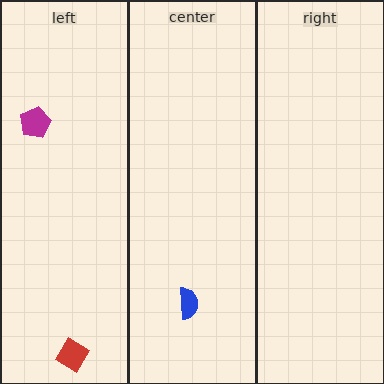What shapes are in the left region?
The red diamond, the magenta pentagon.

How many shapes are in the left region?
2.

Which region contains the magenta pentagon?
The left region.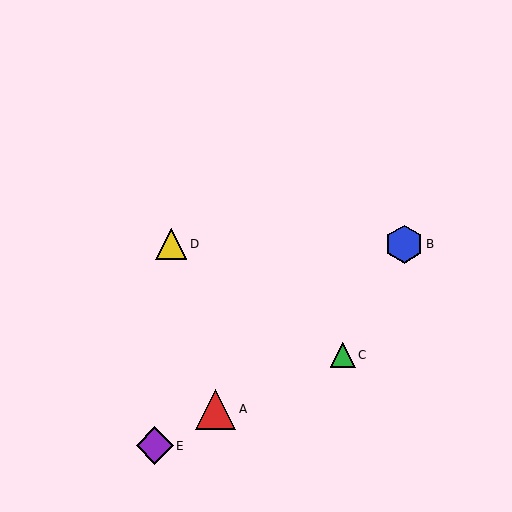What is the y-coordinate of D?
Object D is at y≈244.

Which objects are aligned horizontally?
Objects B, D are aligned horizontally.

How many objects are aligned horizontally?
2 objects (B, D) are aligned horizontally.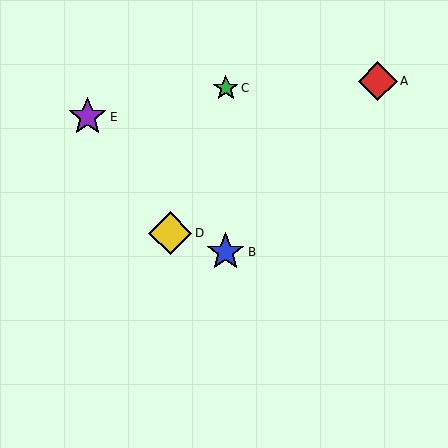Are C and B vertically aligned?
Yes, both are at x≈226.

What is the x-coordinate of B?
Object B is at x≈226.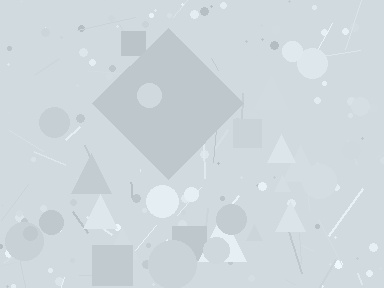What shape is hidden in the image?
A diamond is hidden in the image.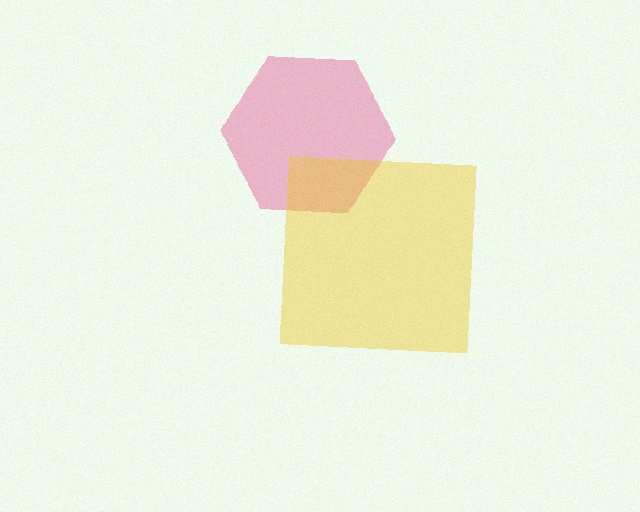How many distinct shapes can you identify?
There are 2 distinct shapes: a pink hexagon, a yellow square.